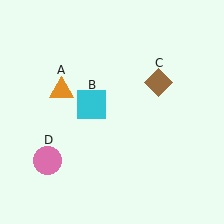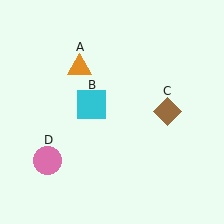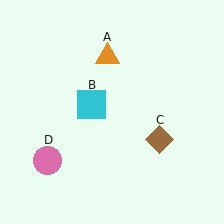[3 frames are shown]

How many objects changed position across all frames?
2 objects changed position: orange triangle (object A), brown diamond (object C).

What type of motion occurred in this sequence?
The orange triangle (object A), brown diamond (object C) rotated clockwise around the center of the scene.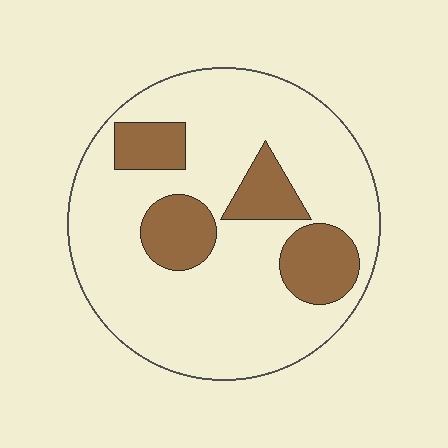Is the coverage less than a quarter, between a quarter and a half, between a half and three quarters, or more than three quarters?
Less than a quarter.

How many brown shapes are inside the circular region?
4.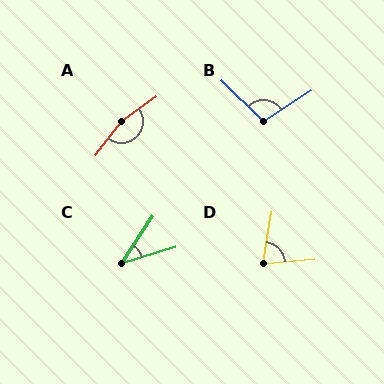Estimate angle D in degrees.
Approximately 76 degrees.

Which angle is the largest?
A, at approximately 164 degrees.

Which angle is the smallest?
C, at approximately 40 degrees.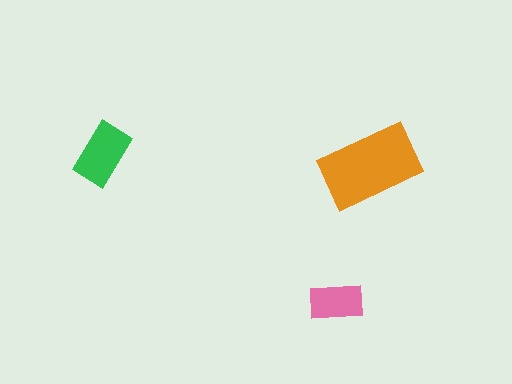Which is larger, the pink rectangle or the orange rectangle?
The orange one.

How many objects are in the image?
There are 3 objects in the image.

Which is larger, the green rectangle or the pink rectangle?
The green one.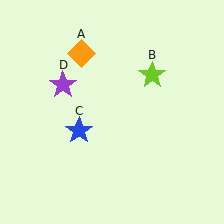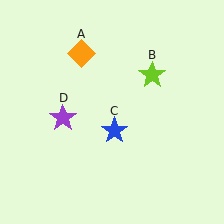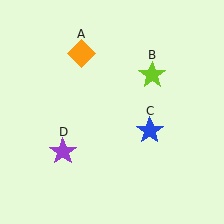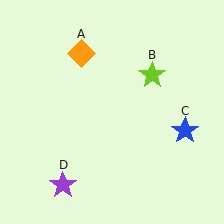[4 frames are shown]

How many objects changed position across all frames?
2 objects changed position: blue star (object C), purple star (object D).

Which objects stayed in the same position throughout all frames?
Orange diamond (object A) and lime star (object B) remained stationary.